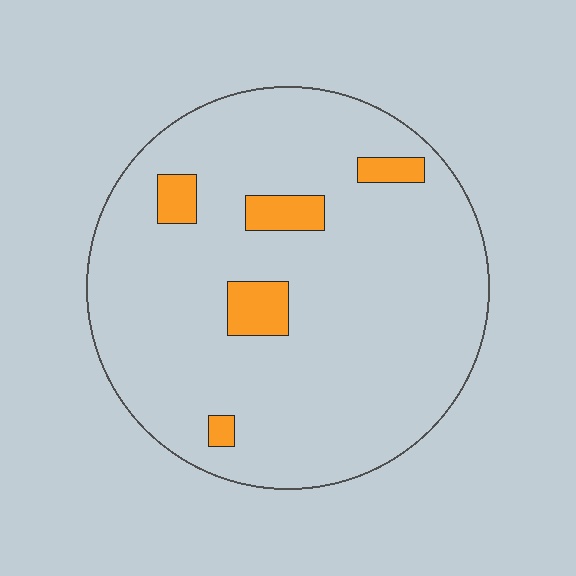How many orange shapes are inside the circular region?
5.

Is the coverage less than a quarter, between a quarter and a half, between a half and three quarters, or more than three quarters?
Less than a quarter.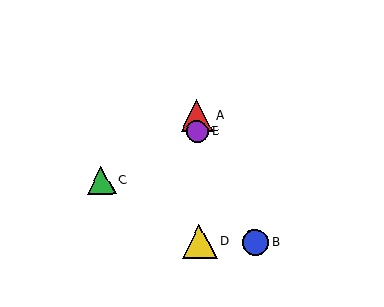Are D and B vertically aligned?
No, D is at x≈200 and B is at x≈255.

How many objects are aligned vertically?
3 objects (A, D, E) are aligned vertically.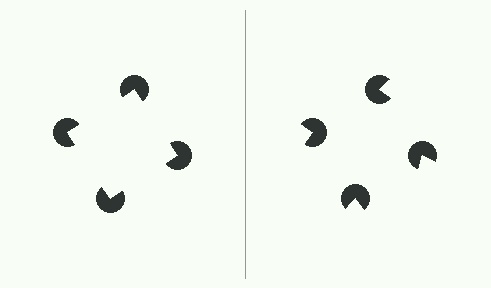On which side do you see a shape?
An illusory square appears on the left side. On the right side the wedge cuts are rotated, so no coherent shape forms.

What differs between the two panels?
The pac-man discs are positioned identically on both sides; only the wedge orientations differ. On the left they align to a square; on the right they are misaligned.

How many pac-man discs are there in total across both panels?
8 — 4 on each side.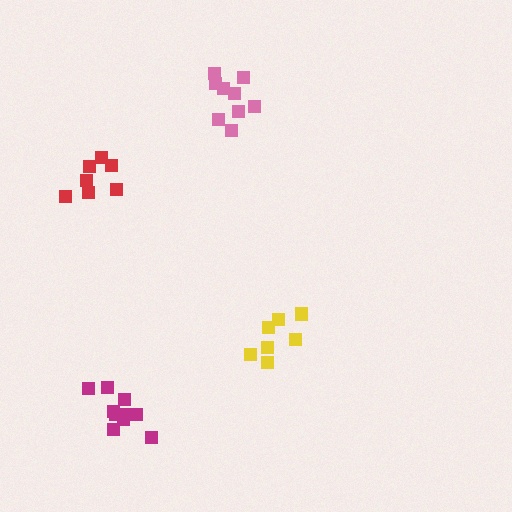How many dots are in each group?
Group 1: 9 dots, Group 2: 7 dots, Group 3: 7 dots, Group 4: 10 dots (33 total).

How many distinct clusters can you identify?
There are 4 distinct clusters.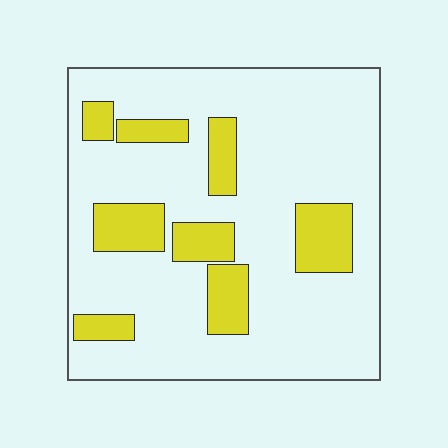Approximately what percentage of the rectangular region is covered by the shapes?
Approximately 20%.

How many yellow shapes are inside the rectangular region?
8.